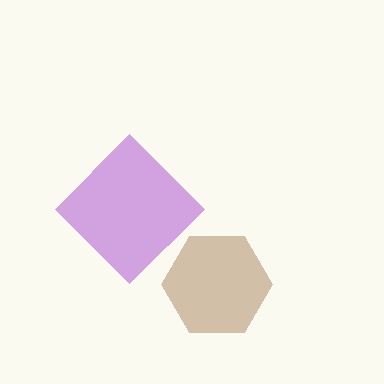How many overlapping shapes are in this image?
There are 2 overlapping shapes in the image.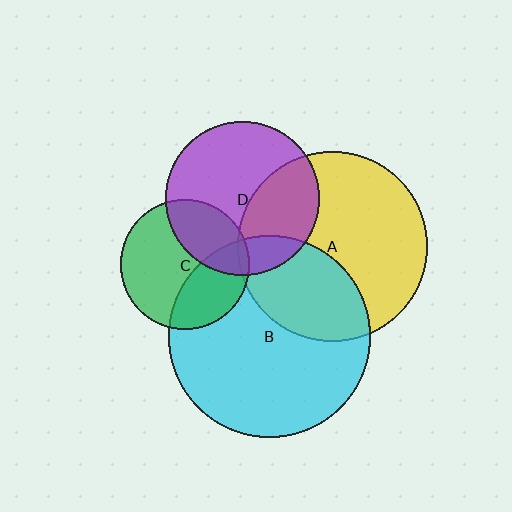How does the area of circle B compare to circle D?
Approximately 1.7 times.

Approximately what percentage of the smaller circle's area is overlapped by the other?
Approximately 35%.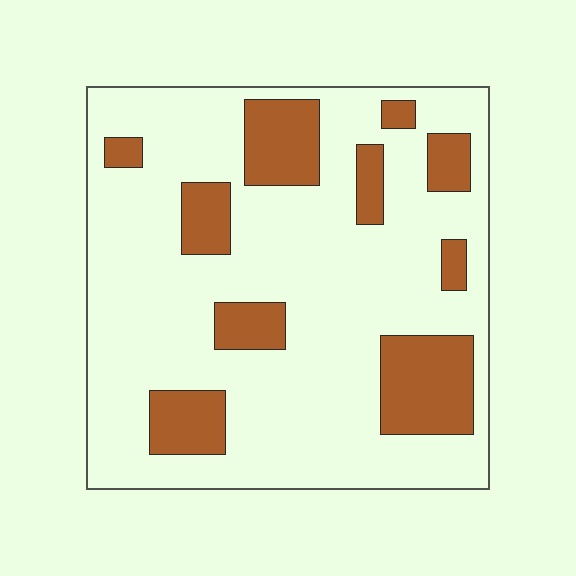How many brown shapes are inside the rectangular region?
10.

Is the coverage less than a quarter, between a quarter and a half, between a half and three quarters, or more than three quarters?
Less than a quarter.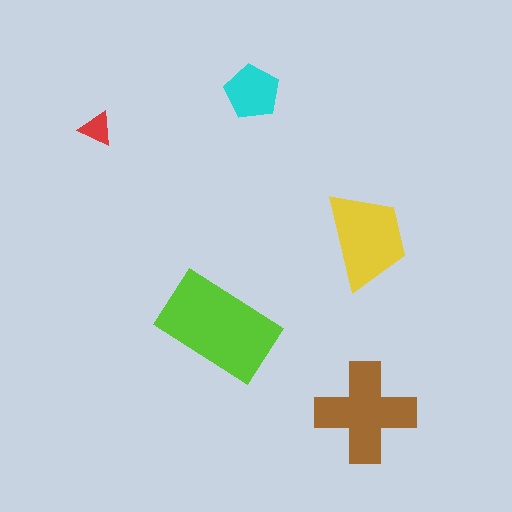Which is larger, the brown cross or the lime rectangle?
The lime rectangle.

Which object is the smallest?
The red triangle.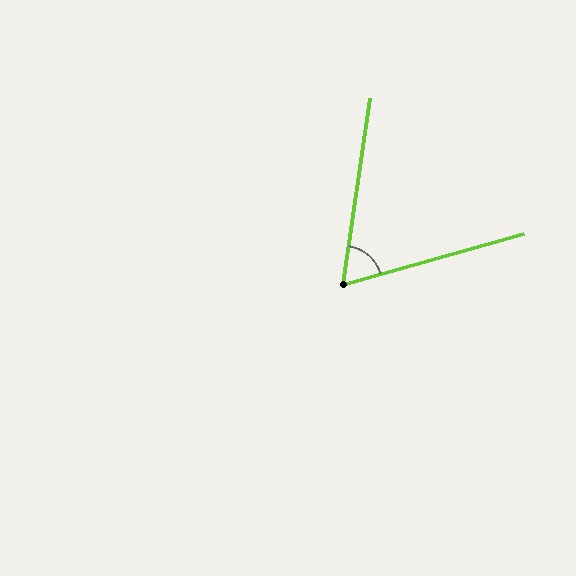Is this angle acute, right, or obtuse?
It is acute.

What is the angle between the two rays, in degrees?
Approximately 66 degrees.